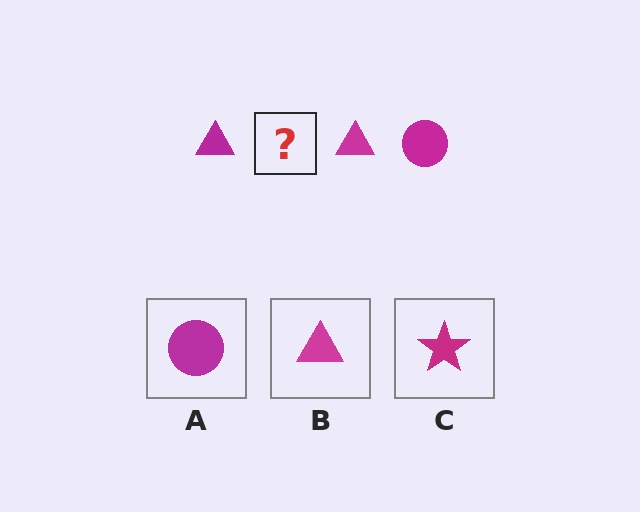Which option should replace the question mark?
Option A.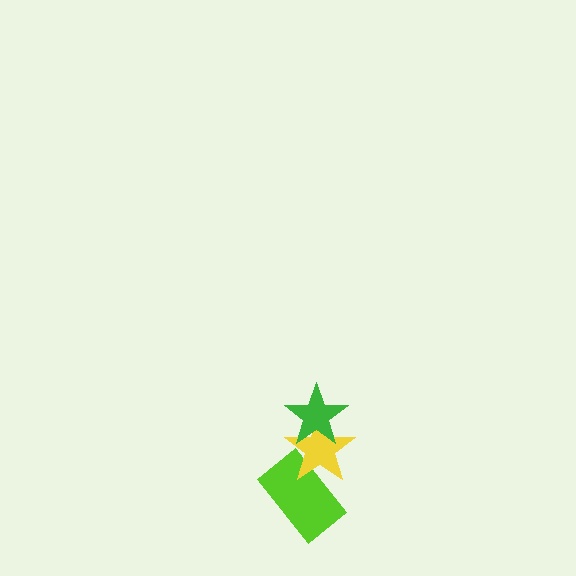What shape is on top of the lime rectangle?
The yellow star is on top of the lime rectangle.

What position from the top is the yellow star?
The yellow star is 2nd from the top.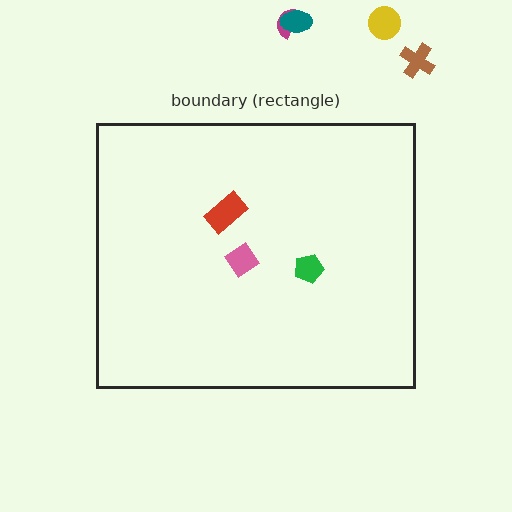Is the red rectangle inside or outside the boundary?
Inside.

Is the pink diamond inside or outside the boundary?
Inside.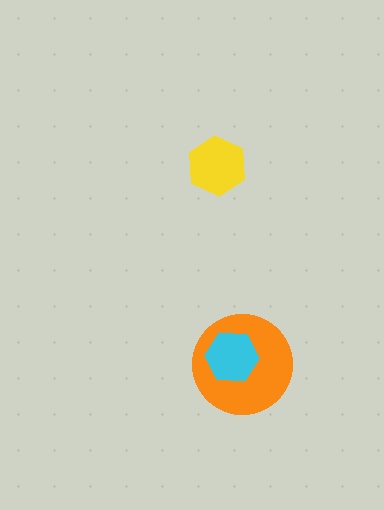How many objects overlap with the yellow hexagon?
0 objects overlap with the yellow hexagon.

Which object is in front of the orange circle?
The cyan hexagon is in front of the orange circle.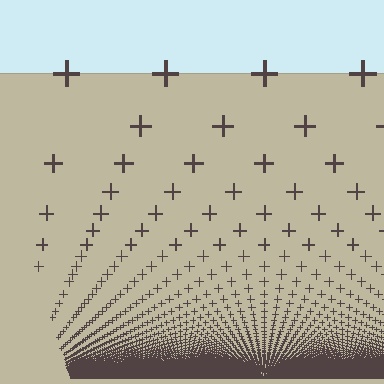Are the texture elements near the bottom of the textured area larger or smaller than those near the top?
Smaller. The gradient is inverted — elements near the bottom are smaller and denser.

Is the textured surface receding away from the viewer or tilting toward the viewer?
The surface appears to tilt toward the viewer. Texture elements get larger and sparser toward the top.